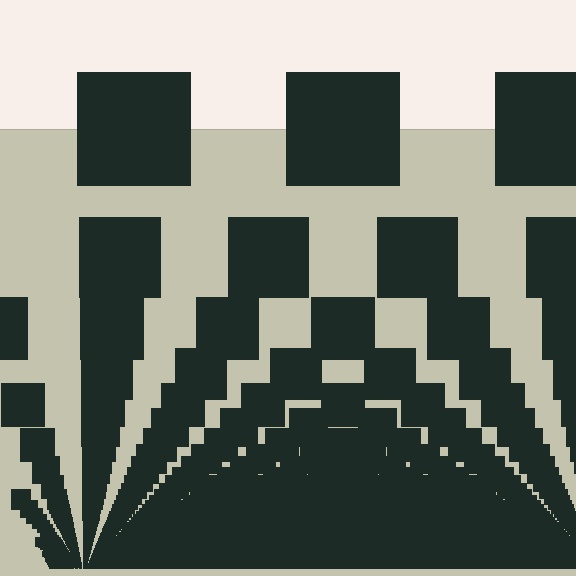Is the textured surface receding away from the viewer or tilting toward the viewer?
The surface appears to tilt toward the viewer. Texture elements get larger and sparser toward the top.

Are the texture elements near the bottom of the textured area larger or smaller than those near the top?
Smaller. The gradient is inverted — elements near the bottom are smaller and denser.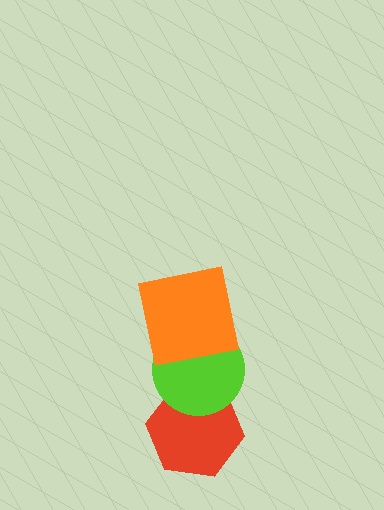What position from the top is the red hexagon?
The red hexagon is 3rd from the top.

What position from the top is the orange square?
The orange square is 1st from the top.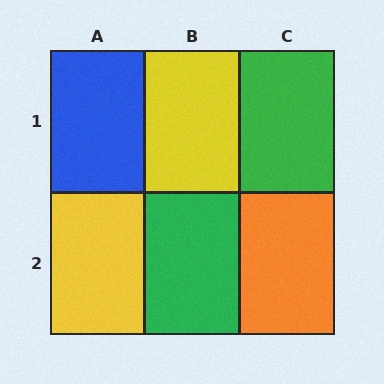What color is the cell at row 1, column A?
Blue.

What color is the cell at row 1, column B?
Yellow.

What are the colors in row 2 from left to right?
Yellow, green, orange.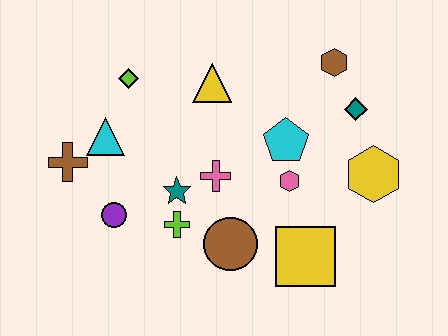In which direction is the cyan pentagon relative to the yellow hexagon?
The cyan pentagon is to the left of the yellow hexagon.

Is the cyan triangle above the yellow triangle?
No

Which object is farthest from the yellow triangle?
The yellow square is farthest from the yellow triangle.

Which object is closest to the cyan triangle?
The brown cross is closest to the cyan triangle.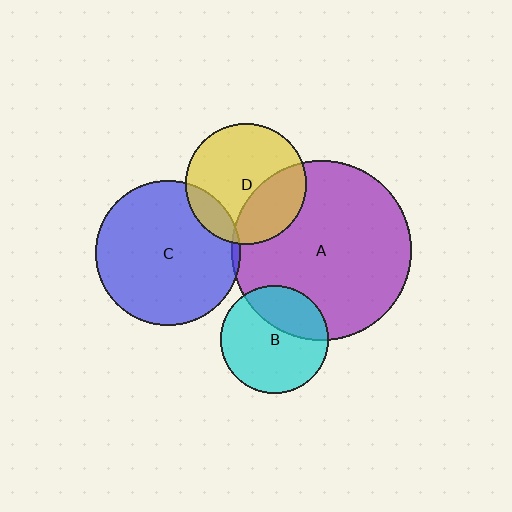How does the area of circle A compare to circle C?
Approximately 1.5 times.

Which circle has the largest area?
Circle A (purple).